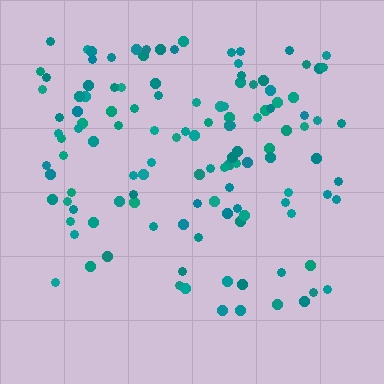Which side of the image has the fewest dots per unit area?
The bottom.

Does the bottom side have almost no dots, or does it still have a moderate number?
Still a moderate number, just noticeably fewer than the top.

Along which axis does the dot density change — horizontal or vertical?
Vertical.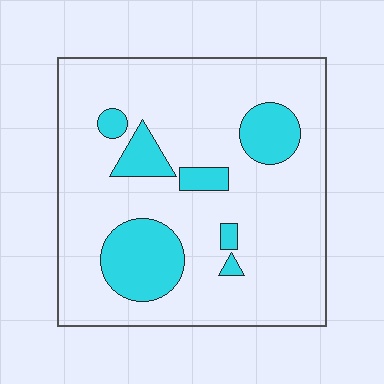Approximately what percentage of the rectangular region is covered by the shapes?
Approximately 20%.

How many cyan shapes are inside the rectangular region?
7.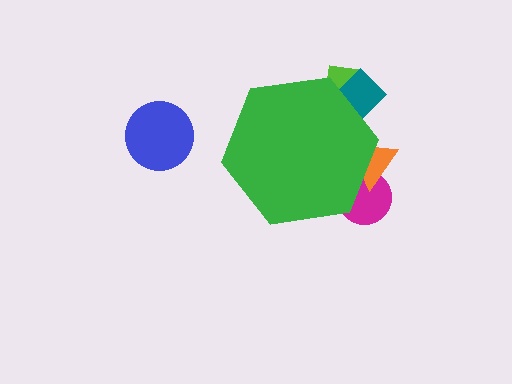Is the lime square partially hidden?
Yes, the lime square is partially hidden behind the green hexagon.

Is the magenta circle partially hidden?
Yes, the magenta circle is partially hidden behind the green hexagon.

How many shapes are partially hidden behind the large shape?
4 shapes are partially hidden.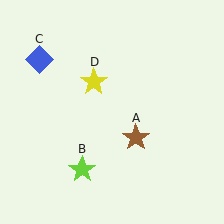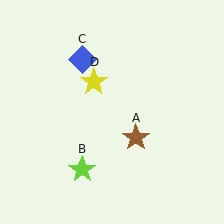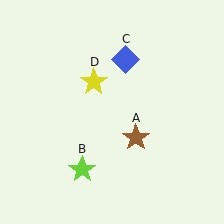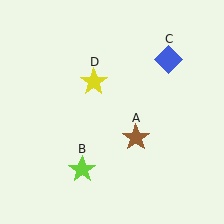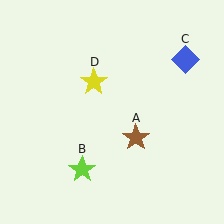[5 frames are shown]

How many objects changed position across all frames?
1 object changed position: blue diamond (object C).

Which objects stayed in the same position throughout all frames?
Brown star (object A) and lime star (object B) and yellow star (object D) remained stationary.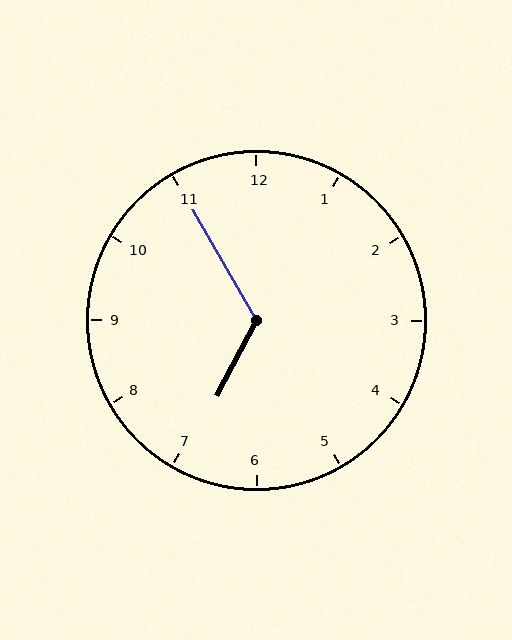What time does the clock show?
6:55.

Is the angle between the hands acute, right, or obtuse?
It is obtuse.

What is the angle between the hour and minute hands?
Approximately 122 degrees.